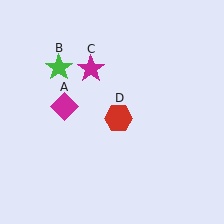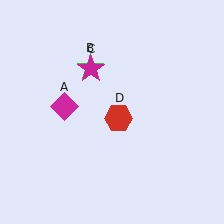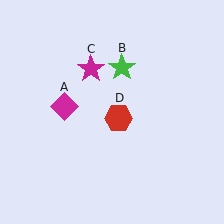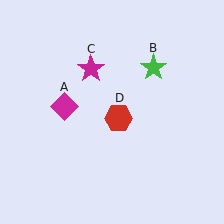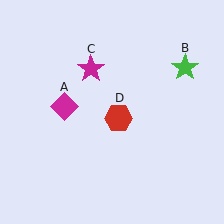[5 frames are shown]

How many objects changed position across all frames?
1 object changed position: green star (object B).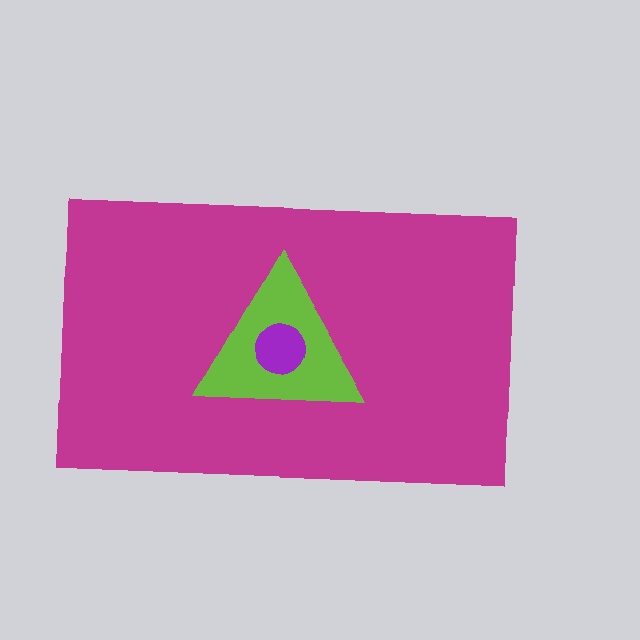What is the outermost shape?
The magenta rectangle.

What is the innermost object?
The purple circle.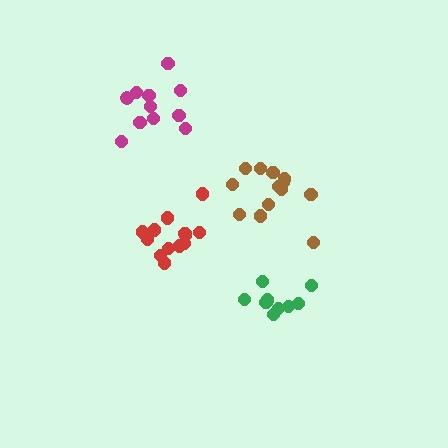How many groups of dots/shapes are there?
There are 4 groups.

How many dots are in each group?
Group 1: 9 dots, Group 2: 11 dots, Group 3: 13 dots, Group 4: 13 dots (46 total).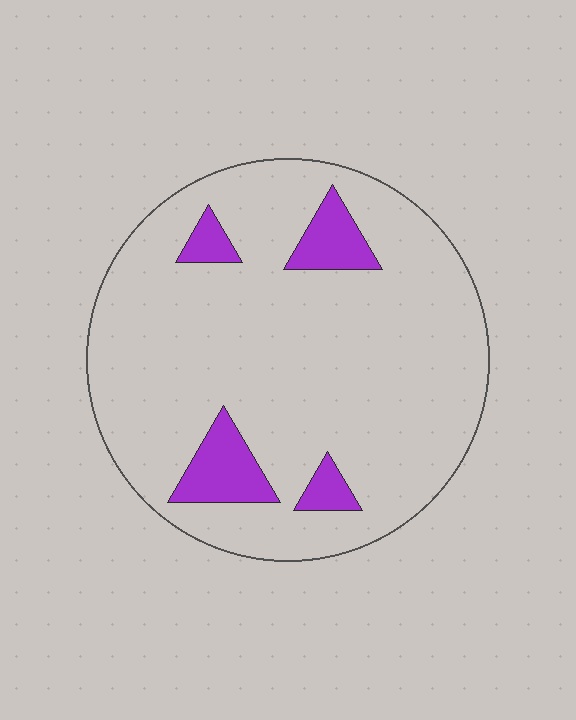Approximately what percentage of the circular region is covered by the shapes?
Approximately 10%.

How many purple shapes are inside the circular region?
4.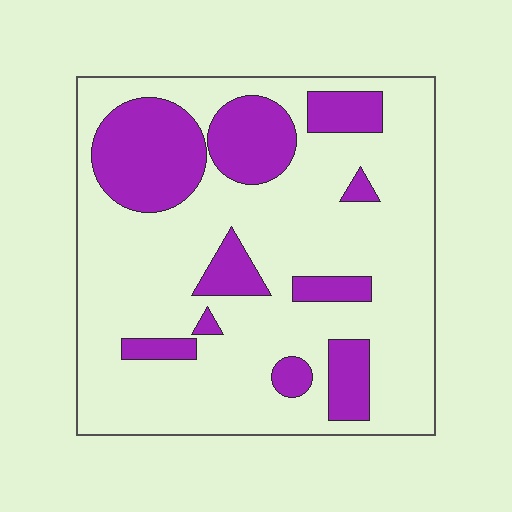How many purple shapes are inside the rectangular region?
10.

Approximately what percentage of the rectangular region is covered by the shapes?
Approximately 25%.